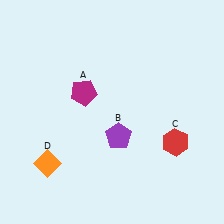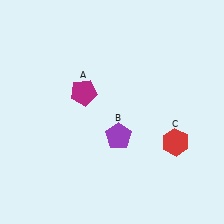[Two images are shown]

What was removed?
The orange diamond (D) was removed in Image 2.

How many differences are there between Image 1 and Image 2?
There is 1 difference between the two images.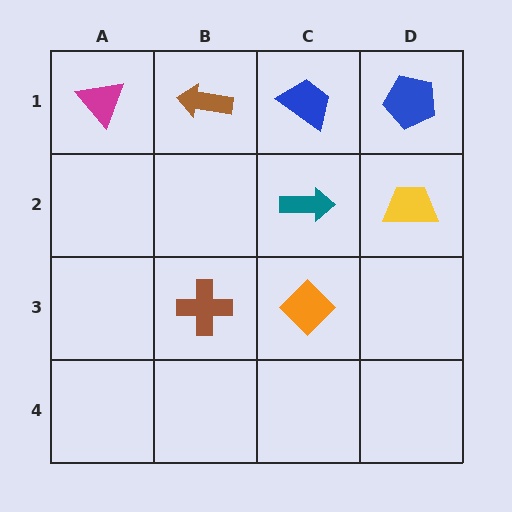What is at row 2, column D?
A yellow trapezoid.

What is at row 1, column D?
A blue pentagon.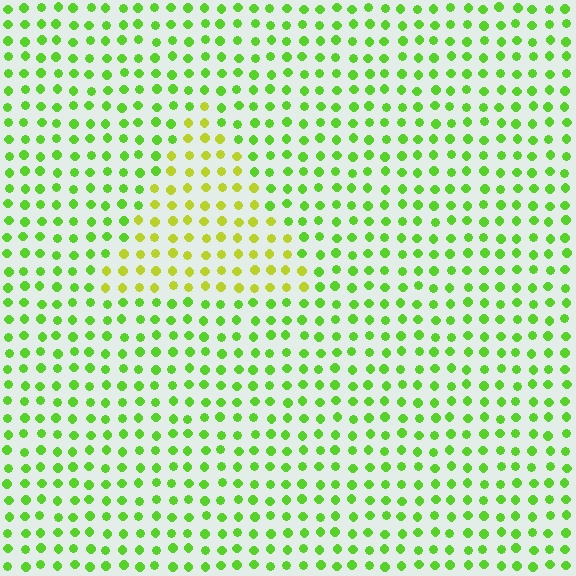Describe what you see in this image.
The image is filled with small lime elements in a uniform arrangement. A triangle-shaped region is visible where the elements are tinted to a slightly different hue, forming a subtle color boundary.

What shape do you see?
I see a triangle.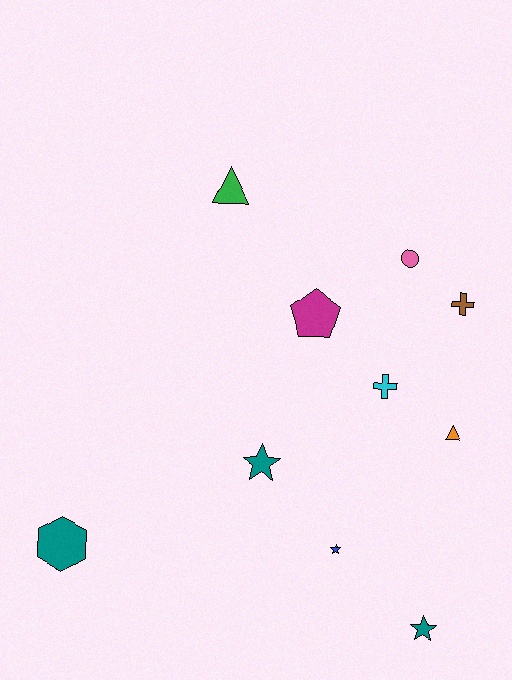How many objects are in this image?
There are 10 objects.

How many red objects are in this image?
There are no red objects.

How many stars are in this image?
There are 3 stars.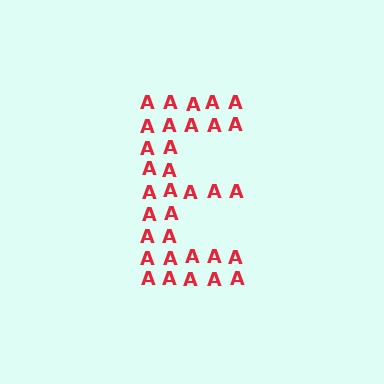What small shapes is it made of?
It is made of small letter A's.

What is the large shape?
The large shape is the letter E.